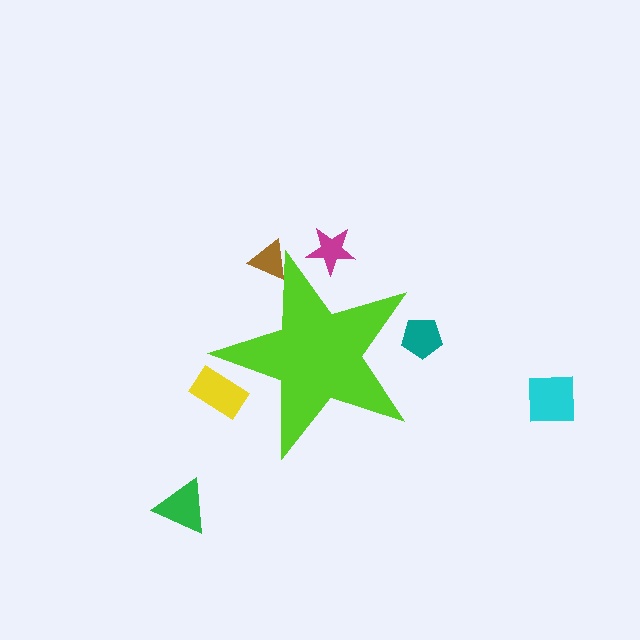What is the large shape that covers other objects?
A lime star.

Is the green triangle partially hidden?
No, the green triangle is fully visible.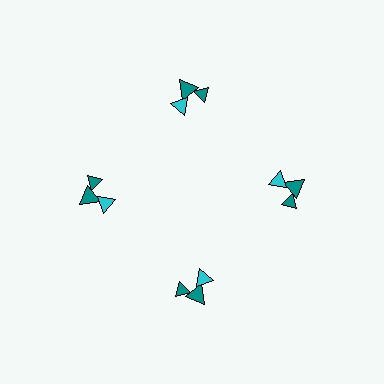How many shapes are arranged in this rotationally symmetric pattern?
There are 12 shapes, arranged in 4 groups of 3.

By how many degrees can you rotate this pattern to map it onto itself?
The pattern maps onto itself every 90 degrees of rotation.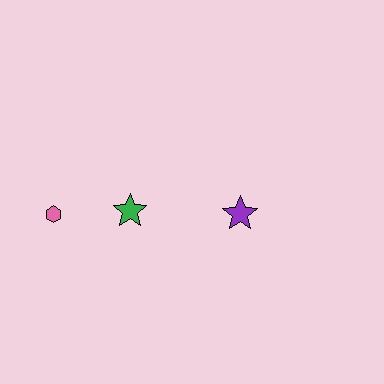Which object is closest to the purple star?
The green star is closest to the purple star.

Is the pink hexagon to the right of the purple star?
No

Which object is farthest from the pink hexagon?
The purple star is farthest from the pink hexagon.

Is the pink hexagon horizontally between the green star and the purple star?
No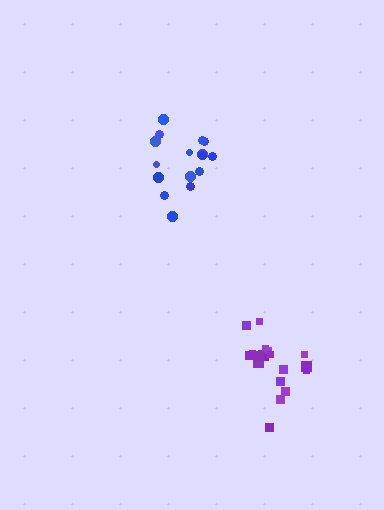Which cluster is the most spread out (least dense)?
Blue.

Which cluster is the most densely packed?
Purple.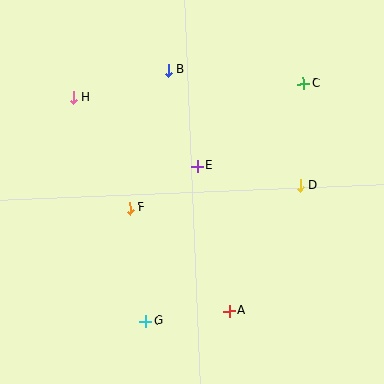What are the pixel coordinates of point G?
Point G is at (146, 321).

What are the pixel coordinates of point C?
Point C is at (304, 84).